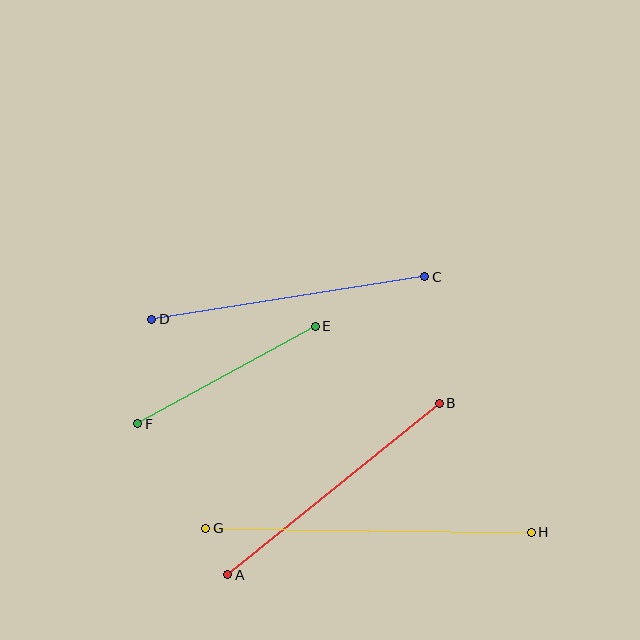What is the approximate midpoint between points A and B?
The midpoint is at approximately (333, 489) pixels.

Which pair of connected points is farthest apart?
Points G and H are farthest apart.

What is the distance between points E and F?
The distance is approximately 203 pixels.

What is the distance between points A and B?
The distance is approximately 272 pixels.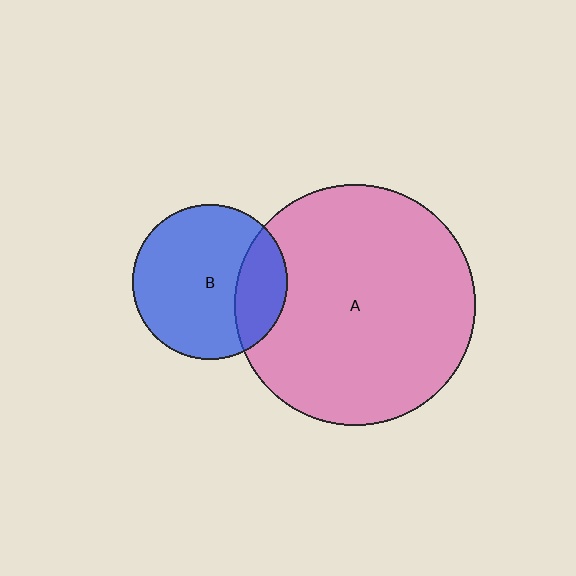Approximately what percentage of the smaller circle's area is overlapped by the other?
Approximately 25%.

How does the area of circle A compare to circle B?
Approximately 2.4 times.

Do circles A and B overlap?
Yes.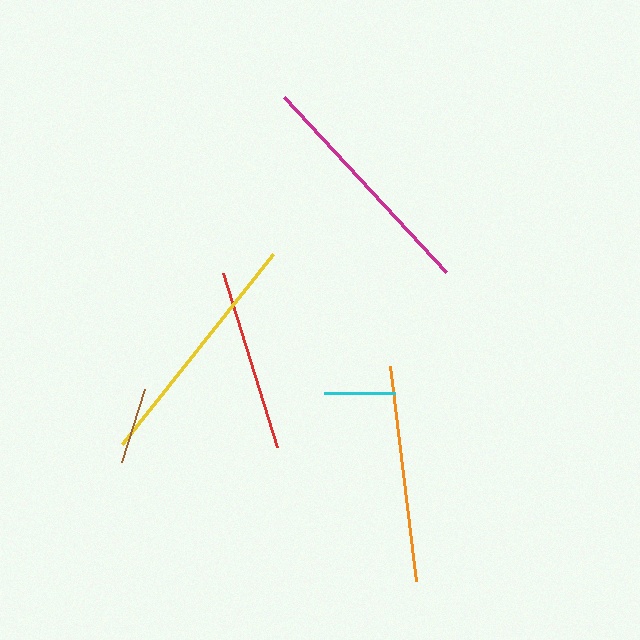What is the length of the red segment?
The red segment is approximately 183 pixels long.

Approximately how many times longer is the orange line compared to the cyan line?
The orange line is approximately 3.1 times the length of the cyan line.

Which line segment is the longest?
The yellow line is the longest at approximately 242 pixels.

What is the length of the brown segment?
The brown segment is approximately 77 pixels long.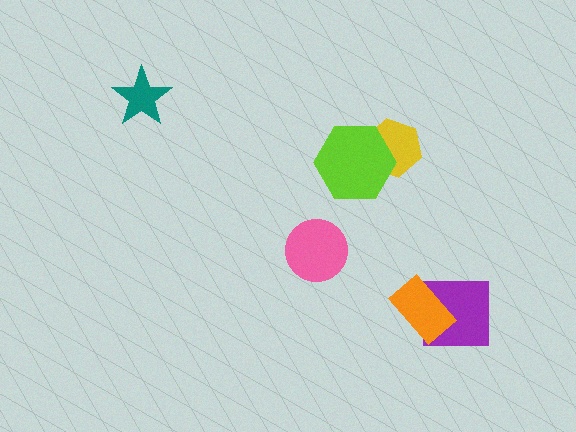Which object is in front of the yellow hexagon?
The lime hexagon is in front of the yellow hexagon.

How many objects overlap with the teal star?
0 objects overlap with the teal star.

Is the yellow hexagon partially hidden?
Yes, it is partially covered by another shape.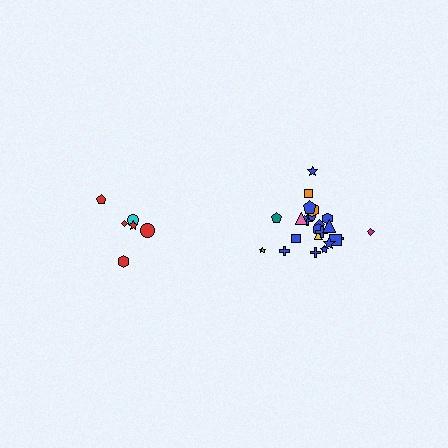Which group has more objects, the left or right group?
The right group.